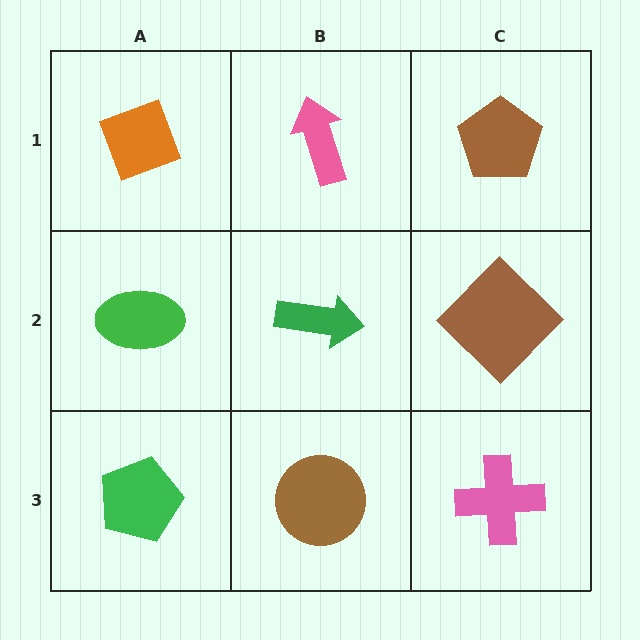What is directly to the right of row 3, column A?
A brown circle.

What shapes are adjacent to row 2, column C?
A brown pentagon (row 1, column C), a pink cross (row 3, column C), a green arrow (row 2, column B).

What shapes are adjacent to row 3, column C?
A brown diamond (row 2, column C), a brown circle (row 3, column B).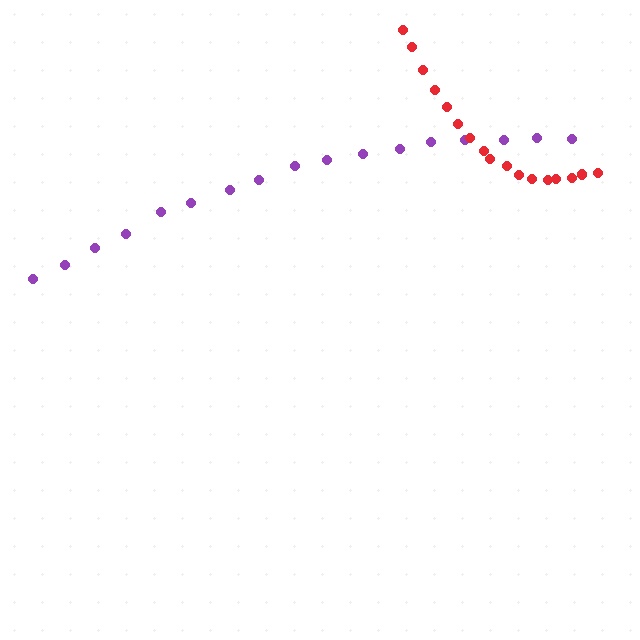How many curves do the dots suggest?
There are 2 distinct paths.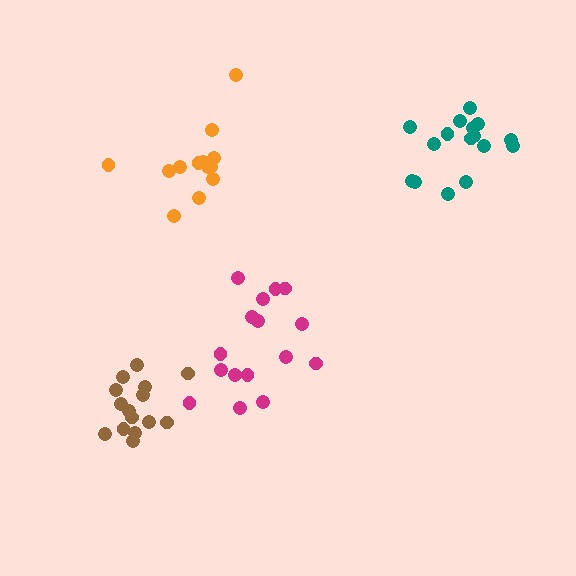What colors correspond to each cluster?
The clusters are colored: teal, magenta, orange, brown.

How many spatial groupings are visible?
There are 4 spatial groupings.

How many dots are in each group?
Group 1: 16 dots, Group 2: 16 dots, Group 3: 13 dots, Group 4: 15 dots (60 total).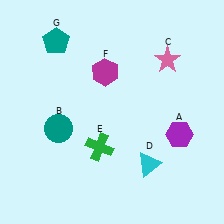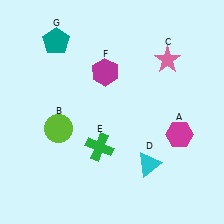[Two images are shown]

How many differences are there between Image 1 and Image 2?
There are 2 differences between the two images.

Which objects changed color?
A changed from purple to magenta. B changed from teal to lime.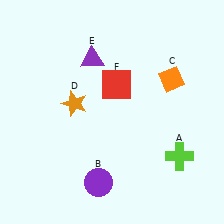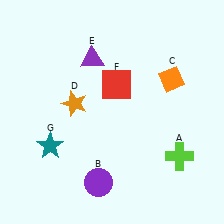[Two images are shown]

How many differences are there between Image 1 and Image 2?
There is 1 difference between the two images.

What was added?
A teal star (G) was added in Image 2.